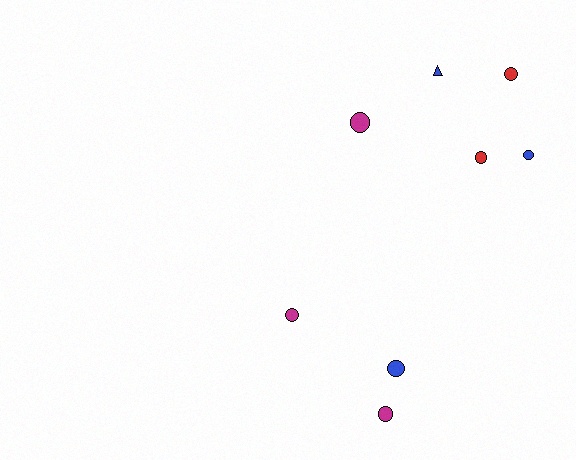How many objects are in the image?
There are 8 objects.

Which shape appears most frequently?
Circle, with 7 objects.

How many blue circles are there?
There are 2 blue circles.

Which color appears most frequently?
Blue, with 3 objects.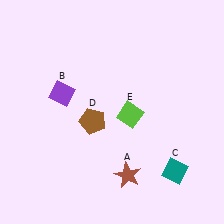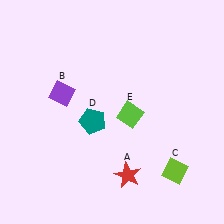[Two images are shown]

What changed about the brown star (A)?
In Image 1, A is brown. In Image 2, it changed to red.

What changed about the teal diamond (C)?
In Image 1, C is teal. In Image 2, it changed to lime.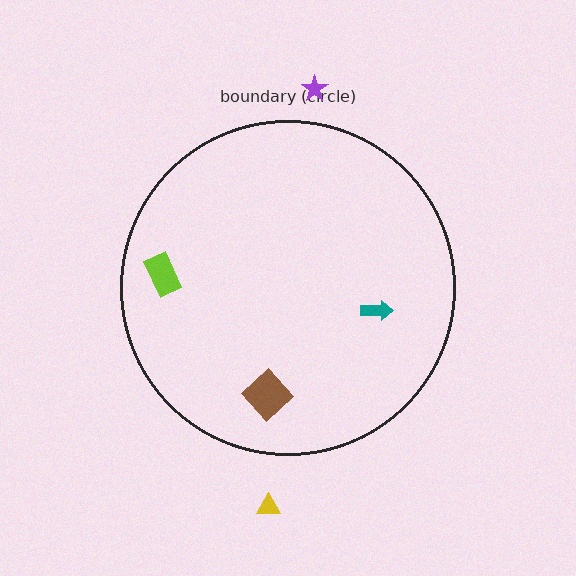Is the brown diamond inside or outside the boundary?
Inside.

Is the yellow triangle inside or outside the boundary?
Outside.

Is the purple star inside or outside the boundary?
Outside.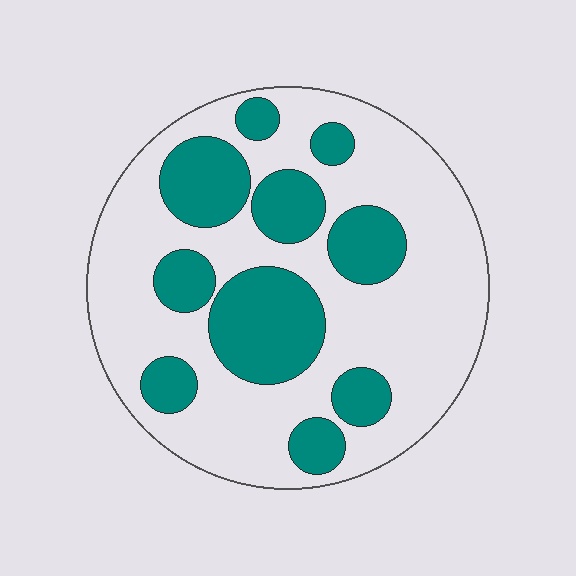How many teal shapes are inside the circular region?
10.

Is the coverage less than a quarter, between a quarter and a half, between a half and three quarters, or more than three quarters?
Between a quarter and a half.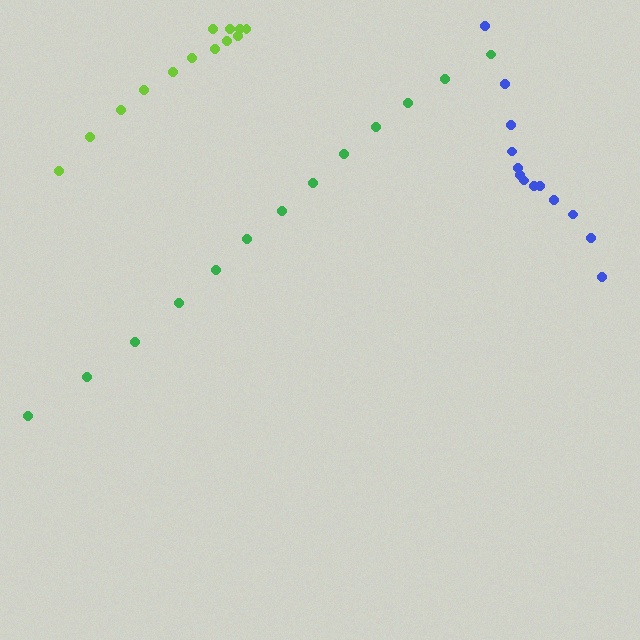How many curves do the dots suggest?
There are 3 distinct paths.